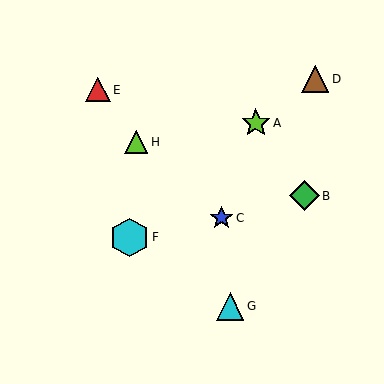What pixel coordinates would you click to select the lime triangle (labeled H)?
Click at (136, 142) to select the lime triangle H.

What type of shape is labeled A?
Shape A is a lime star.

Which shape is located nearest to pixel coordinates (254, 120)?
The lime star (labeled A) at (256, 123) is nearest to that location.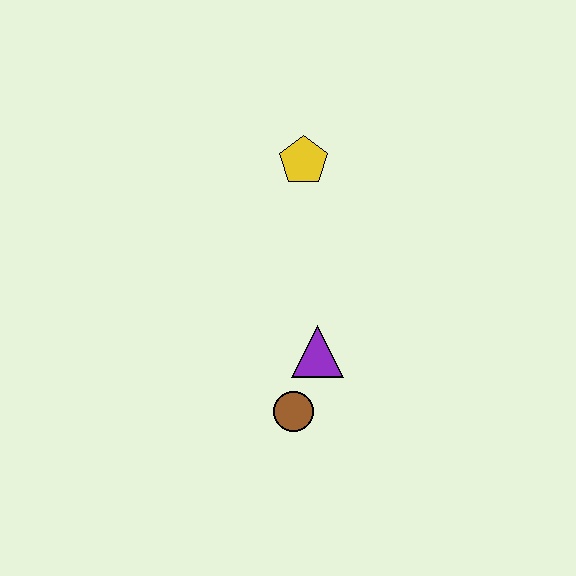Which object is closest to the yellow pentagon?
The purple triangle is closest to the yellow pentagon.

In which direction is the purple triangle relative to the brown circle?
The purple triangle is above the brown circle.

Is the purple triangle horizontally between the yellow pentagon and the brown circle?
No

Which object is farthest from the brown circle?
The yellow pentagon is farthest from the brown circle.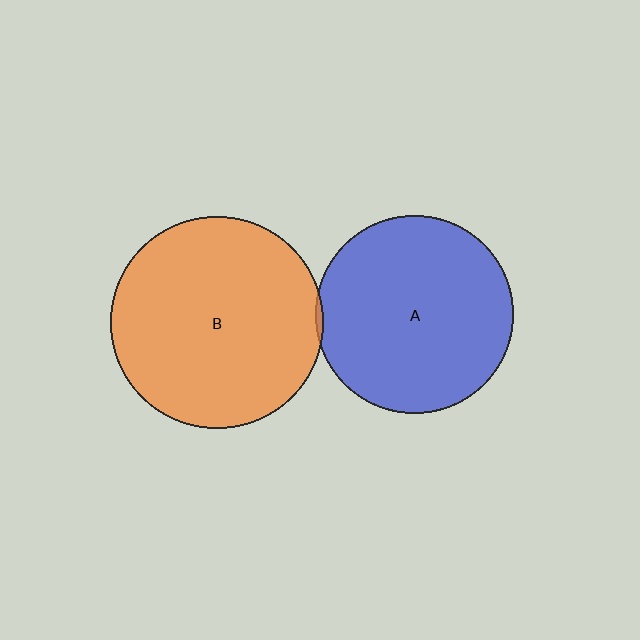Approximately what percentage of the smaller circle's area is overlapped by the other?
Approximately 5%.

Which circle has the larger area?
Circle B (orange).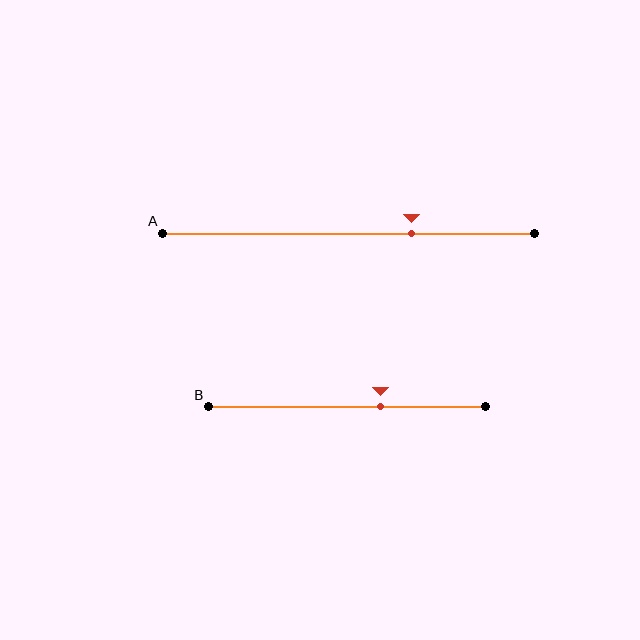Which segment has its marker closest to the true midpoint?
Segment B has its marker closest to the true midpoint.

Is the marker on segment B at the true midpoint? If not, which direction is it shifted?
No, the marker on segment B is shifted to the right by about 12% of the segment length.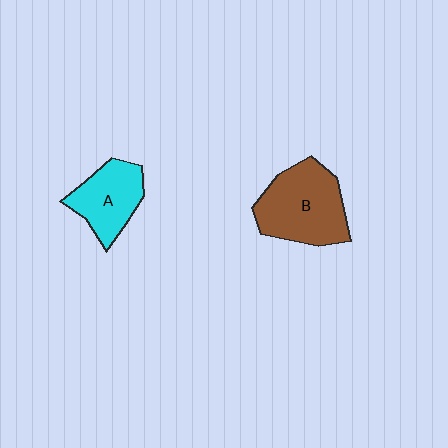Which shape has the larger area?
Shape B (brown).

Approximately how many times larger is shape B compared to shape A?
Approximately 1.4 times.